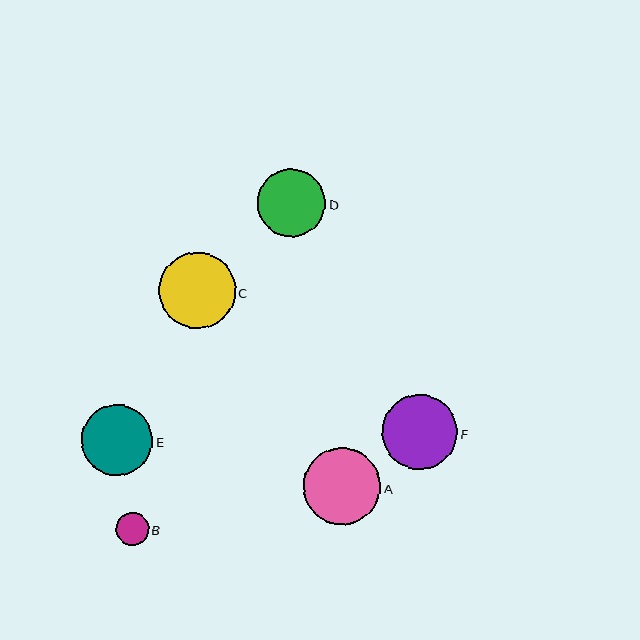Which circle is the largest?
Circle A is the largest with a size of approximately 77 pixels.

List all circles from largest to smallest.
From largest to smallest: A, C, F, E, D, B.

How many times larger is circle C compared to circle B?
Circle C is approximately 2.3 times the size of circle B.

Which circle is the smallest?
Circle B is the smallest with a size of approximately 33 pixels.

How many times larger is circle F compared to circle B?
Circle F is approximately 2.3 times the size of circle B.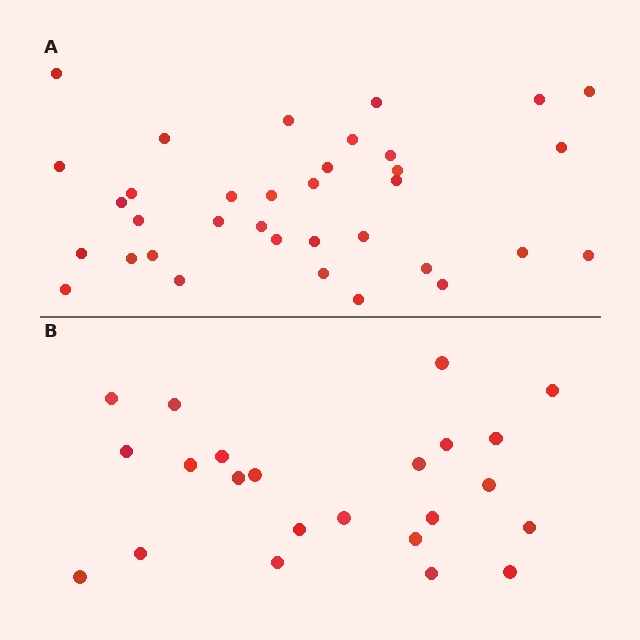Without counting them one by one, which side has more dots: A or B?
Region A (the top region) has more dots.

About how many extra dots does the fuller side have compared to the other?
Region A has roughly 12 or so more dots than region B.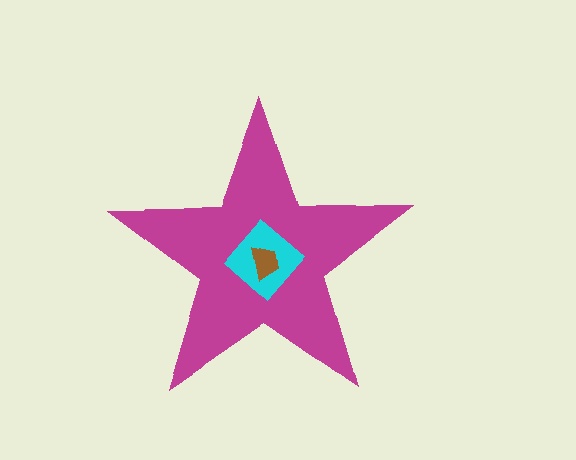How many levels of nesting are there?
3.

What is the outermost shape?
The magenta star.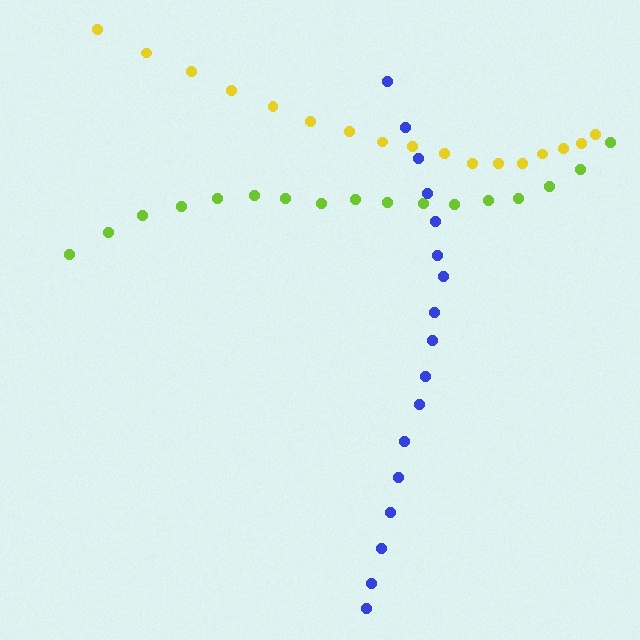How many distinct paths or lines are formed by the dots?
There are 3 distinct paths.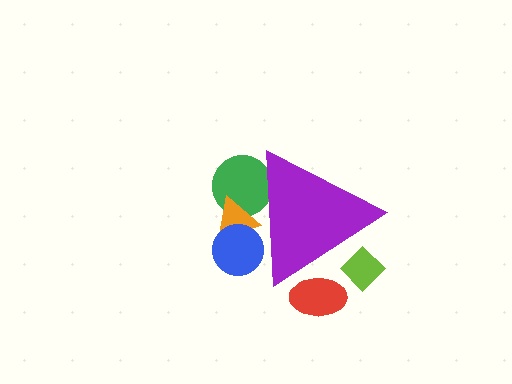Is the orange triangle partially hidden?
Yes, the orange triangle is partially hidden behind the purple triangle.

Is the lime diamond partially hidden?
Yes, the lime diamond is partially hidden behind the purple triangle.